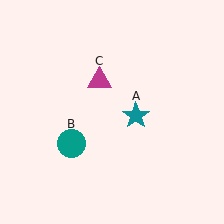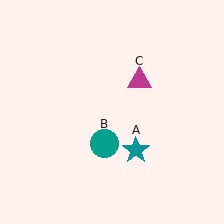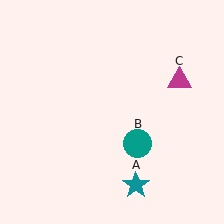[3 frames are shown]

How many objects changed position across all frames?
3 objects changed position: teal star (object A), teal circle (object B), magenta triangle (object C).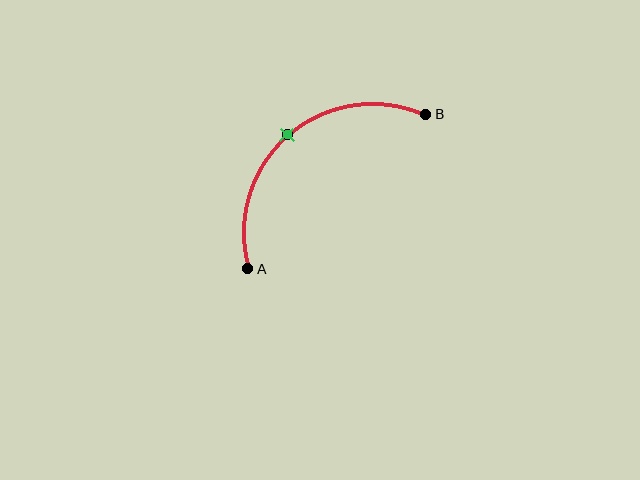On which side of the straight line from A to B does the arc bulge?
The arc bulges above and to the left of the straight line connecting A and B.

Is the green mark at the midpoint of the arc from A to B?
Yes. The green mark lies on the arc at equal arc-length from both A and B — it is the arc midpoint.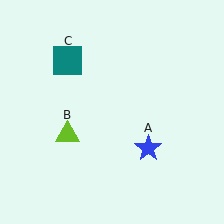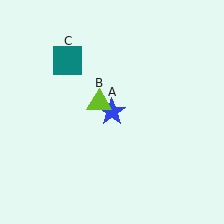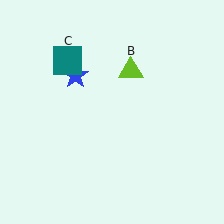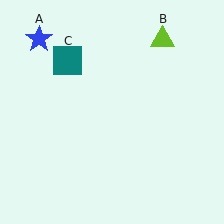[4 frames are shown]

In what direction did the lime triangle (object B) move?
The lime triangle (object B) moved up and to the right.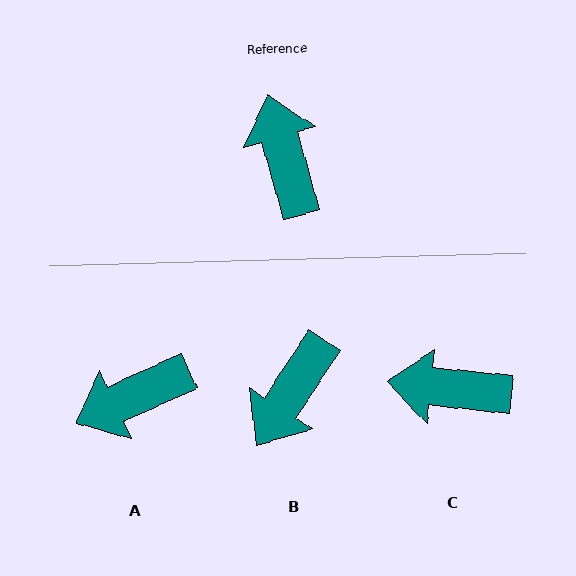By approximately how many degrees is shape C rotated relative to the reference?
Approximately 68 degrees counter-clockwise.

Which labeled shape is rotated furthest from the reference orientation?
B, about 131 degrees away.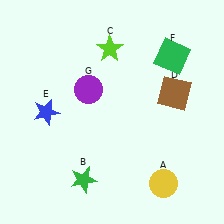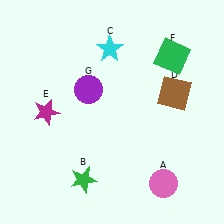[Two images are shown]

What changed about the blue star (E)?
In Image 1, E is blue. In Image 2, it changed to magenta.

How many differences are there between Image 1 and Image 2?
There are 3 differences between the two images.